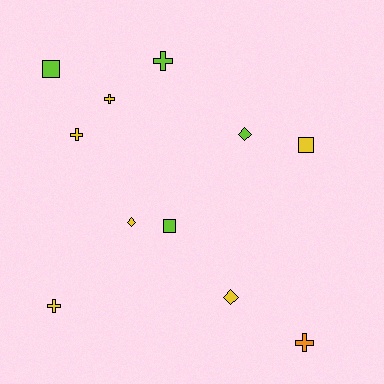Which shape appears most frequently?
Cross, with 5 objects.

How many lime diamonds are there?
There is 1 lime diamond.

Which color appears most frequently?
Yellow, with 6 objects.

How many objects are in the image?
There are 11 objects.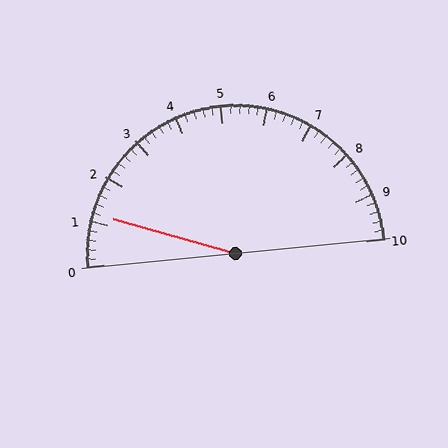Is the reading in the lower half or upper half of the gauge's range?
The reading is in the lower half of the range (0 to 10).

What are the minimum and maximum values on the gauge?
The gauge ranges from 0 to 10.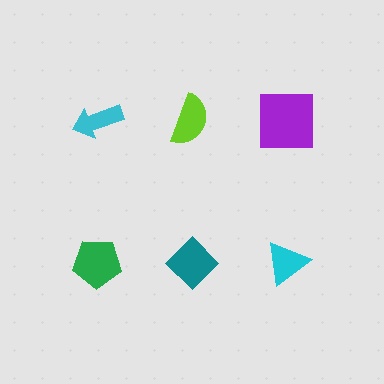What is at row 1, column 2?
A lime semicircle.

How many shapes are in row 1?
3 shapes.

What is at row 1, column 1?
A cyan arrow.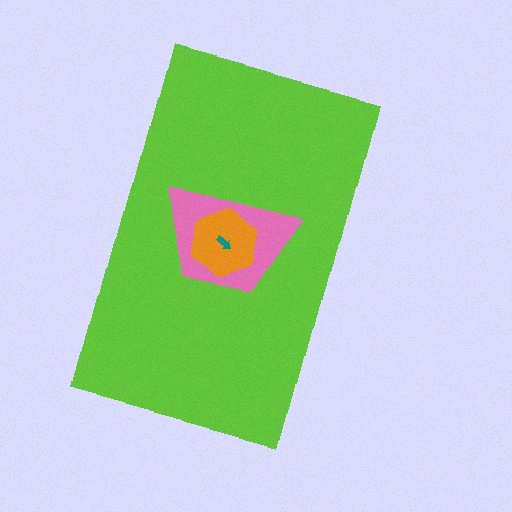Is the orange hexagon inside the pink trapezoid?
Yes.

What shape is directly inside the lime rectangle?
The pink trapezoid.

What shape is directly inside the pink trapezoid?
The orange hexagon.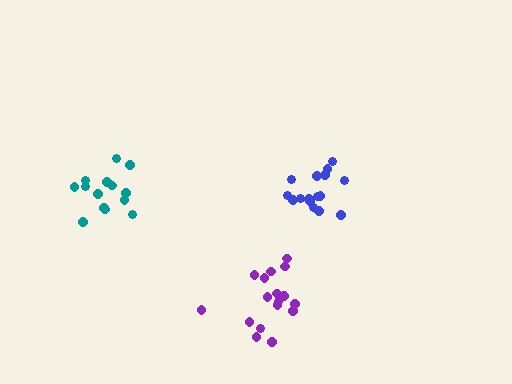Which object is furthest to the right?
The blue cluster is rightmost.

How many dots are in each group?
Group 1: 14 dots, Group 2: 17 dots, Group 3: 18 dots (49 total).